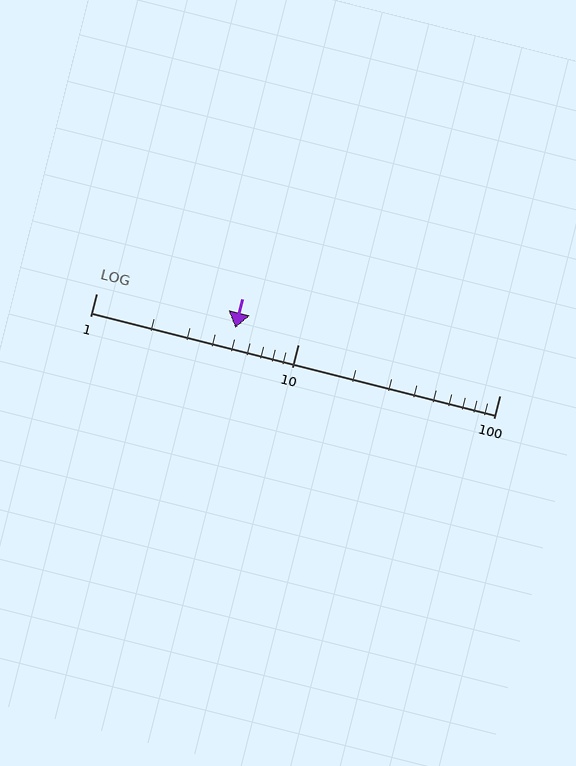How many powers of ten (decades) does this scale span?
The scale spans 2 decades, from 1 to 100.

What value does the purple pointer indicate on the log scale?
The pointer indicates approximately 4.9.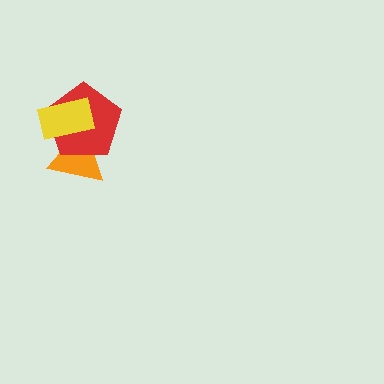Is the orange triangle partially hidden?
Yes, it is partially covered by another shape.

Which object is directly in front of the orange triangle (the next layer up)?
The red pentagon is directly in front of the orange triangle.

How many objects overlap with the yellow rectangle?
2 objects overlap with the yellow rectangle.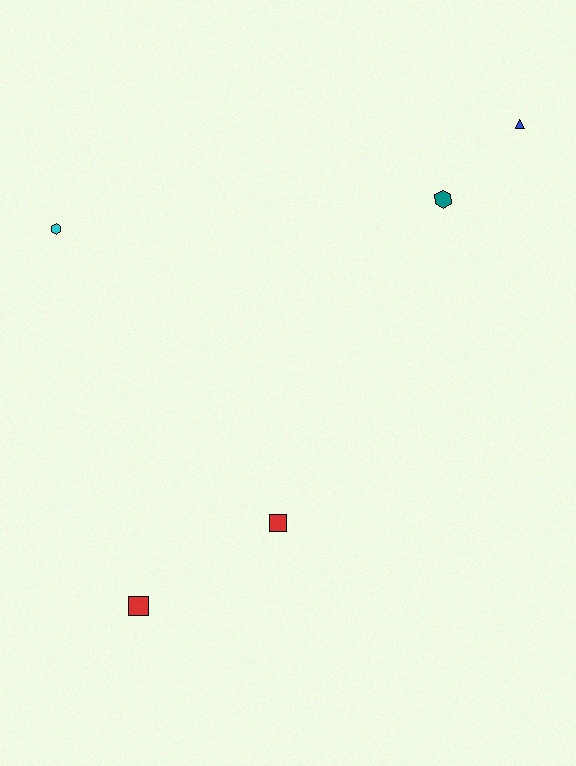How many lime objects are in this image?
There are no lime objects.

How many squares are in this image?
There are 2 squares.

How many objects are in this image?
There are 5 objects.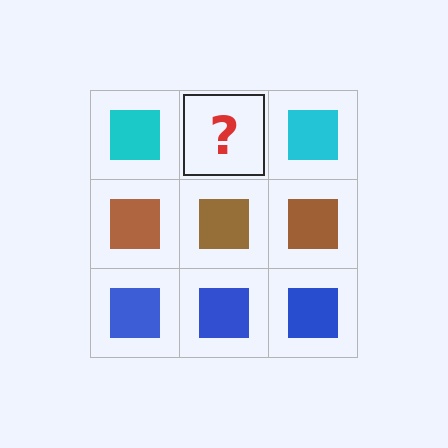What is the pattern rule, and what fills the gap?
The rule is that each row has a consistent color. The gap should be filled with a cyan square.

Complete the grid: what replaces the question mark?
The question mark should be replaced with a cyan square.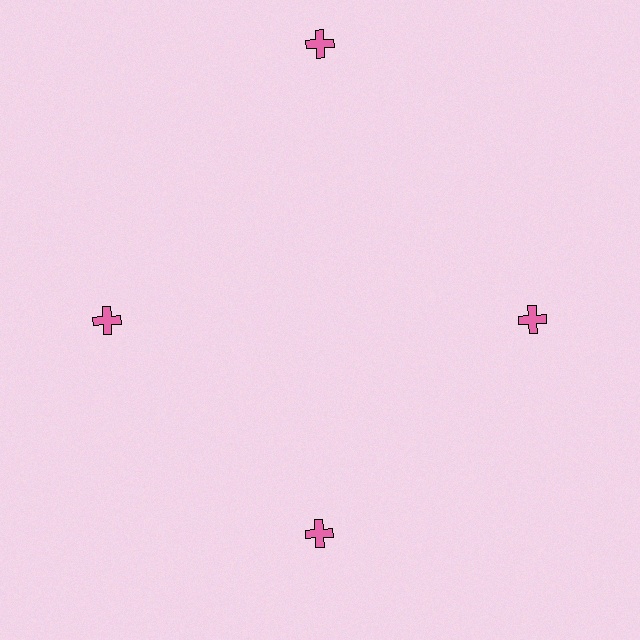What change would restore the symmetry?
The symmetry would be restored by moving it inward, back onto the ring so that all 4 crosses sit at equal angles and equal distance from the center.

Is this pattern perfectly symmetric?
No. The 4 pink crosses are arranged in a ring, but one element near the 12 o'clock position is pushed outward from the center, breaking the 4-fold rotational symmetry.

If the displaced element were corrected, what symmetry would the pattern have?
It would have 4-fold rotational symmetry — the pattern would map onto itself every 90 degrees.